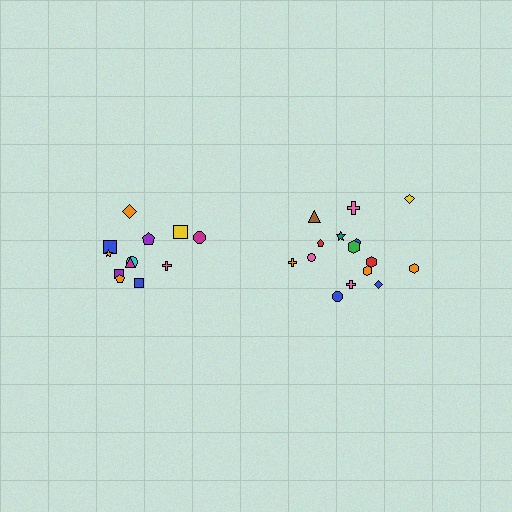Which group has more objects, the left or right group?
The right group.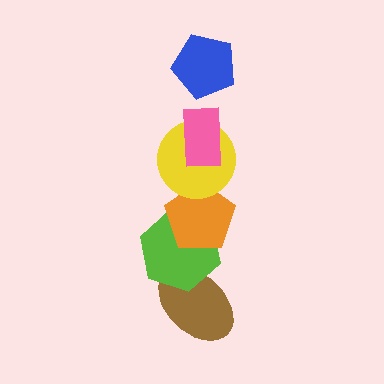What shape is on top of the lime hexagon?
The orange pentagon is on top of the lime hexagon.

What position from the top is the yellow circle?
The yellow circle is 3rd from the top.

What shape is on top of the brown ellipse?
The lime hexagon is on top of the brown ellipse.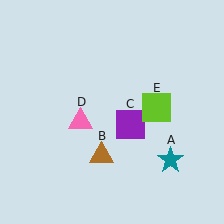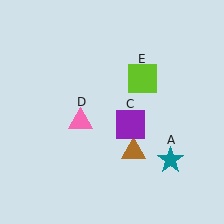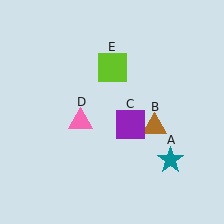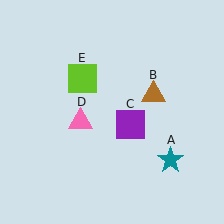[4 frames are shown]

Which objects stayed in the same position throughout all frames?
Teal star (object A) and purple square (object C) and pink triangle (object D) remained stationary.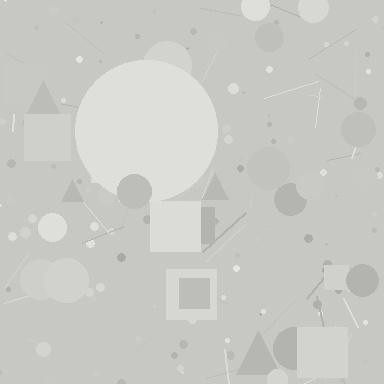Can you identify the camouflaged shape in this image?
The camouflaged shape is a circle.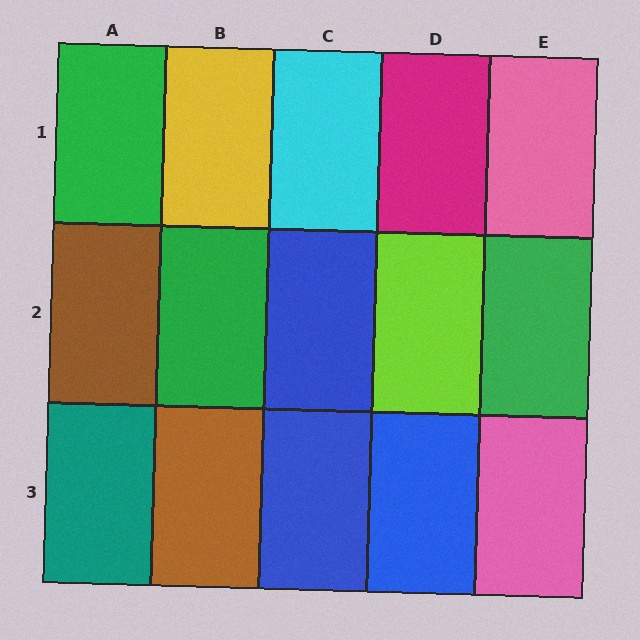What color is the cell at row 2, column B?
Green.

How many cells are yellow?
1 cell is yellow.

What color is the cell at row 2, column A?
Brown.